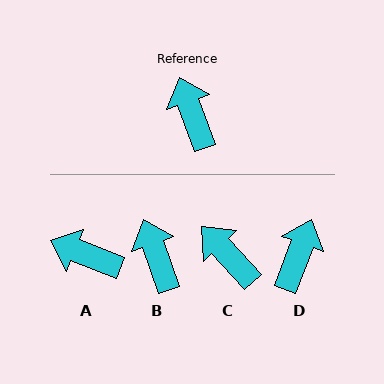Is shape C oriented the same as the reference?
No, it is off by about 23 degrees.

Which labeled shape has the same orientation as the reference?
B.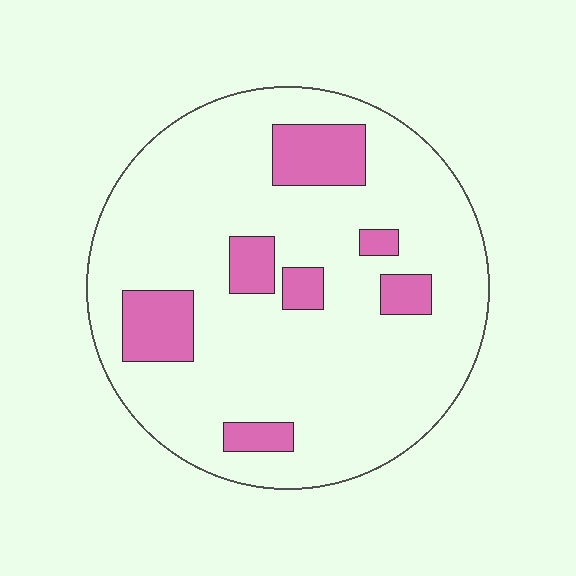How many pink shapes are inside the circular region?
7.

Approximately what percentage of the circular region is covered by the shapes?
Approximately 15%.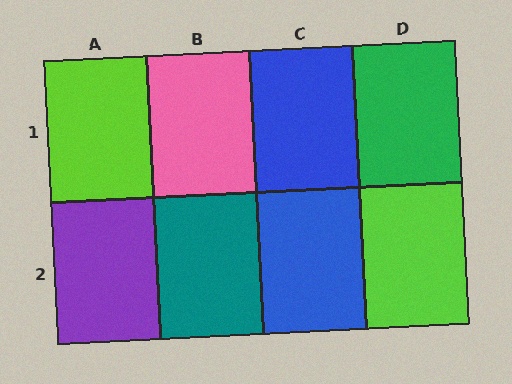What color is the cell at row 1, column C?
Blue.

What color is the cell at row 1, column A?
Lime.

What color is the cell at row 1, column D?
Green.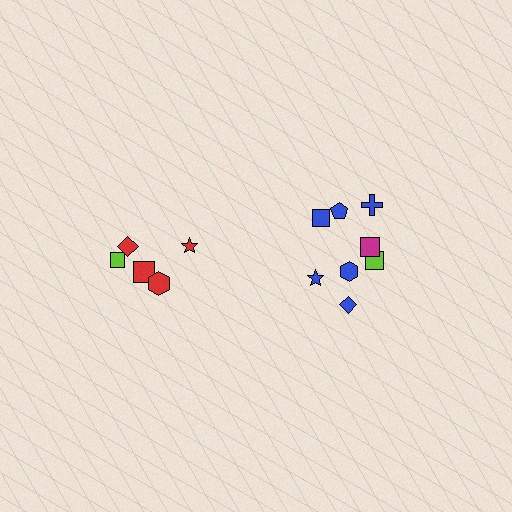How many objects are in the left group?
There are 5 objects.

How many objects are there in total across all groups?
There are 13 objects.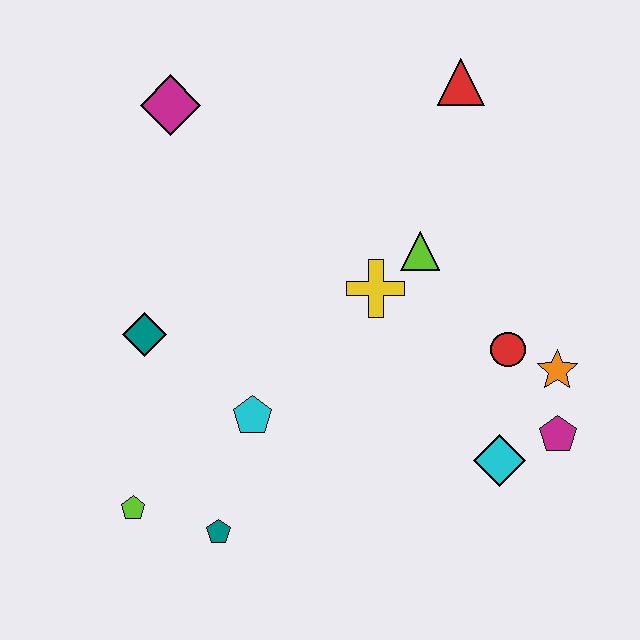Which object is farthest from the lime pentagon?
The red triangle is farthest from the lime pentagon.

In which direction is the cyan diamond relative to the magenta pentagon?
The cyan diamond is to the left of the magenta pentagon.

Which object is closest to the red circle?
The orange star is closest to the red circle.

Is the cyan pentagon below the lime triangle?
Yes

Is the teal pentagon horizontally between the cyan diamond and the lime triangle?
No